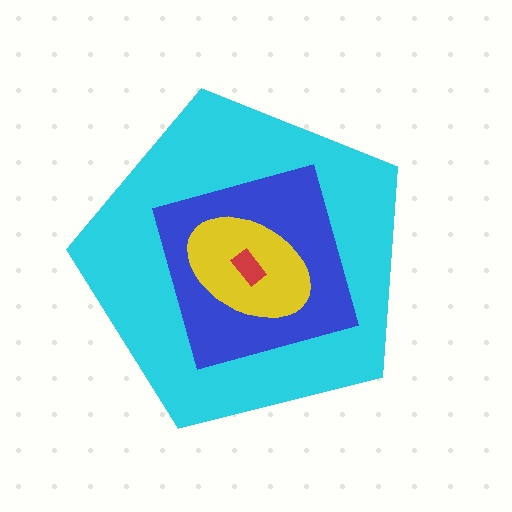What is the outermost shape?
The cyan pentagon.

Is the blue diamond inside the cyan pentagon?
Yes.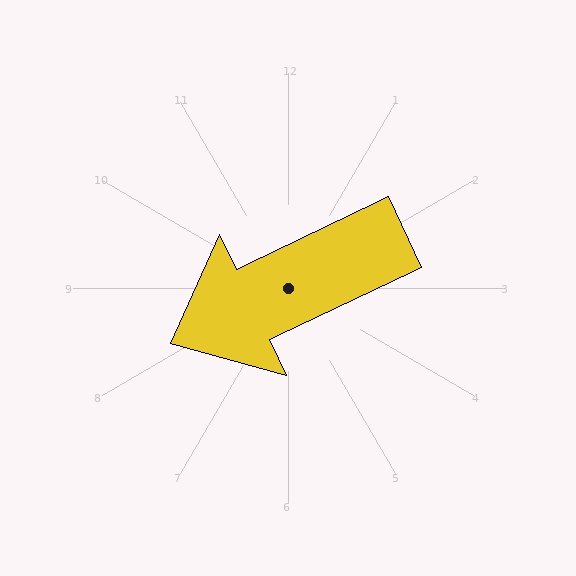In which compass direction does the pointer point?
Southwest.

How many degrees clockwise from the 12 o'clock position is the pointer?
Approximately 245 degrees.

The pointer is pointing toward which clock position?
Roughly 8 o'clock.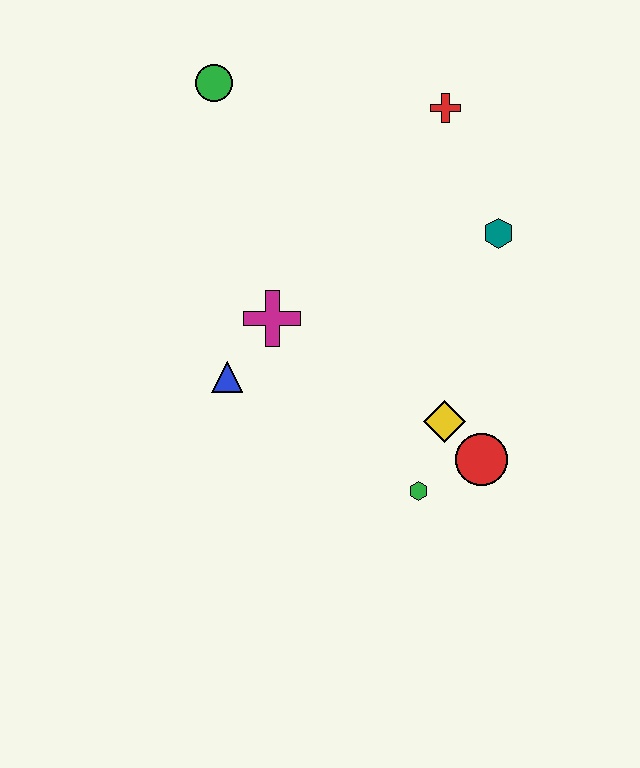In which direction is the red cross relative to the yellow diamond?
The red cross is above the yellow diamond.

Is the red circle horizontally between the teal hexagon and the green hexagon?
Yes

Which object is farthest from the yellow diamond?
The green circle is farthest from the yellow diamond.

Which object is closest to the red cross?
The teal hexagon is closest to the red cross.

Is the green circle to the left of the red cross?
Yes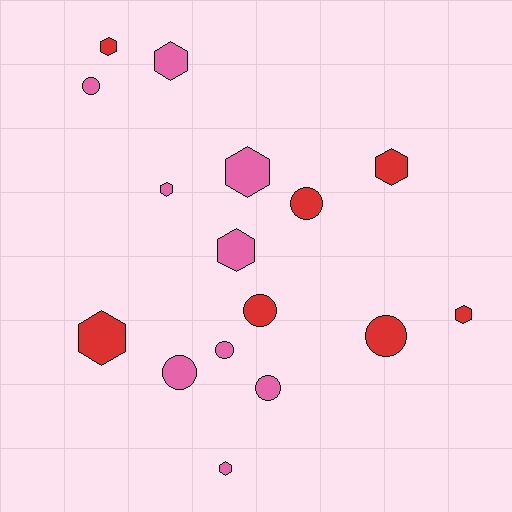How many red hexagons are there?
There are 4 red hexagons.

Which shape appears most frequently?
Hexagon, with 9 objects.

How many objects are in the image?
There are 16 objects.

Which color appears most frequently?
Pink, with 9 objects.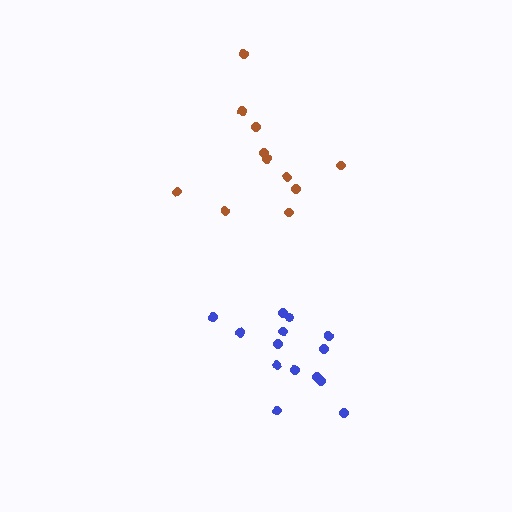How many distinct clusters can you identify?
There are 2 distinct clusters.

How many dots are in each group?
Group 1: 14 dots, Group 2: 11 dots (25 total).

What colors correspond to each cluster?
The clusters are colored: blue, brown.